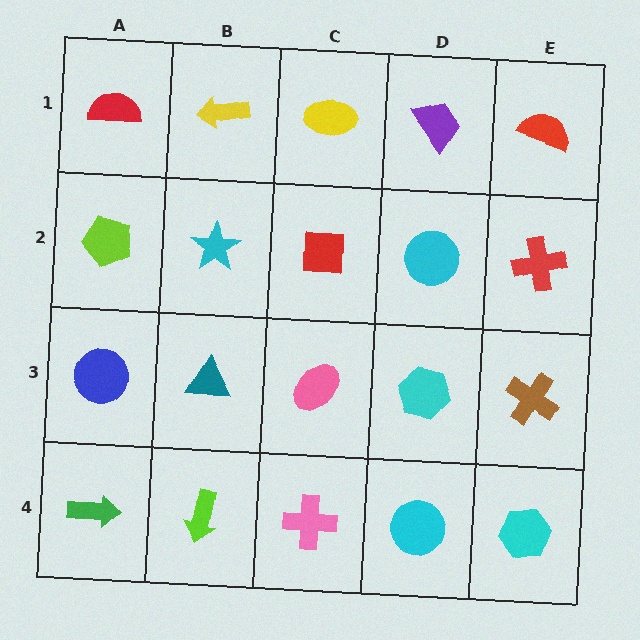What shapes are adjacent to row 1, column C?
A red square (row 2, column C), a yellow arrow (row 1, column B), a purple trapezoid (row 1, column D).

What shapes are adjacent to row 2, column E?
A red semicircle (row 1, column E), a brown cross (row 3, column E), a cyan circle (row 2, column D).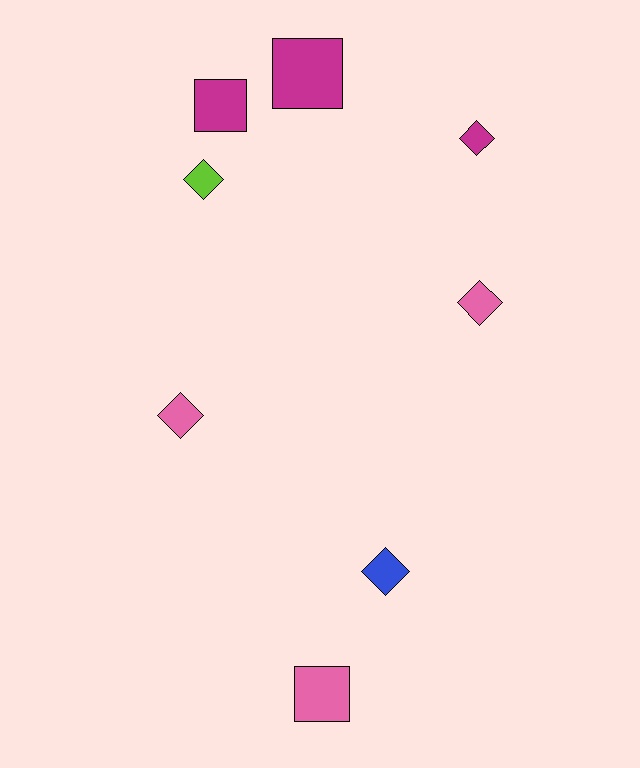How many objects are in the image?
There are 8 objects.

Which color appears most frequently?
Magenta, with 3 objects.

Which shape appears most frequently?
Diamond, with 5 objects.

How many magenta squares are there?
There are 2 magenta squares.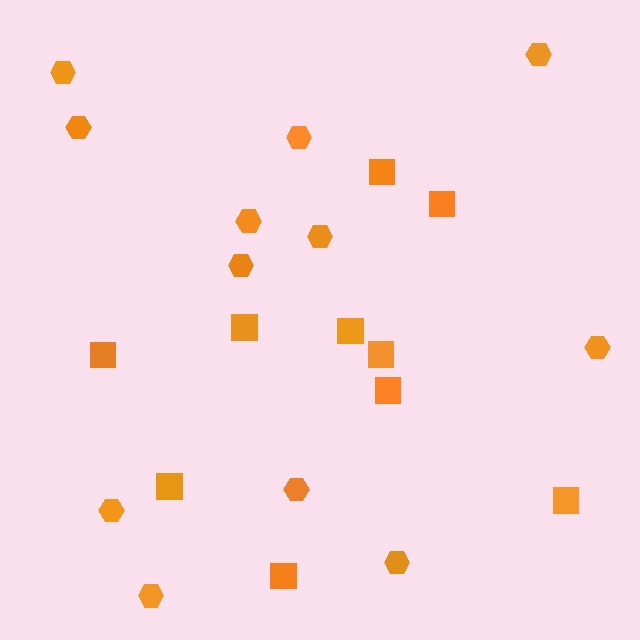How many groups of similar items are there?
There are 2 groups: one group of squares (10) and one group of hexagons (12).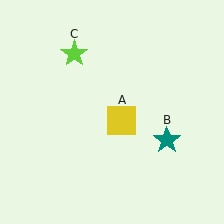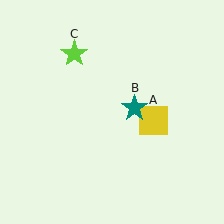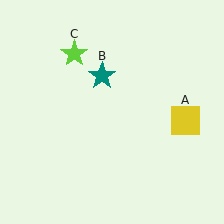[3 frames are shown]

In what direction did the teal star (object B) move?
The teal star (object B) moved up and to the left.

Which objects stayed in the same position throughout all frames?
Lime star (object C) remained stationary.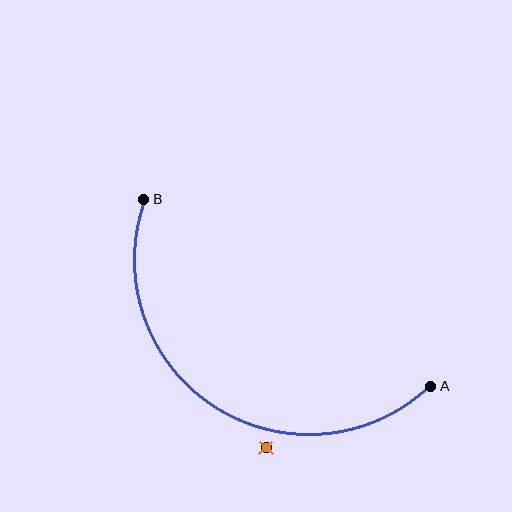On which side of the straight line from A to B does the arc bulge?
The arc bulges below the straight line connecting A and B.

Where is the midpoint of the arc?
The arc midpoint is the point on the curve farthest from the straight line joining A and B. It sits below that line.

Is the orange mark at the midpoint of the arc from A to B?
No — the orange mark does not lie on the arc at all. It sits slightly outside the curve.